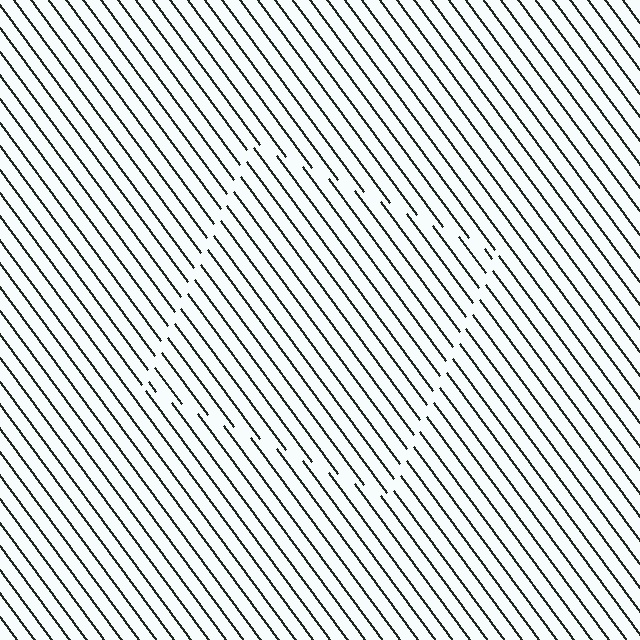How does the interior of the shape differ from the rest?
The interior of the shape contains the same grating, shifted by half a period — the contour is defined by the phase discontinuity where line-ends from the inner and outer gratings abut.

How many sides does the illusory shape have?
4 sides — the line-ends trace a square.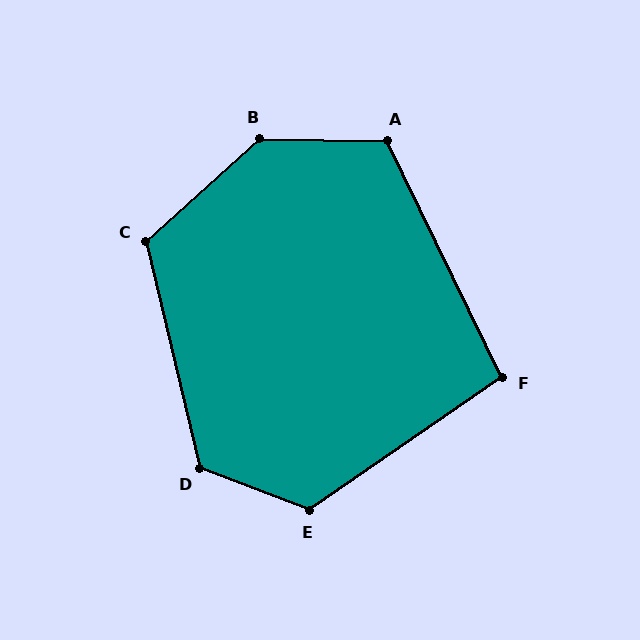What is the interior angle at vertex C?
Approximately 119 degrees (obtuse).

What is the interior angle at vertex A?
Approximately 117 degrees (obtuse).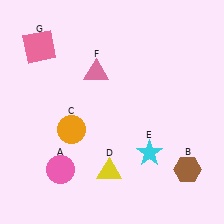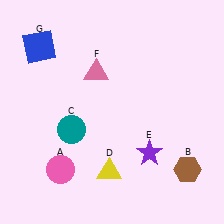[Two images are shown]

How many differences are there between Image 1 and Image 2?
There are 3 differences between the two images.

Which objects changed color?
C changed from orange to teal. E changed from cyan to purple. G changed from pink to blue.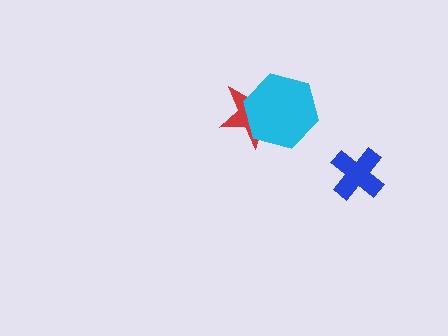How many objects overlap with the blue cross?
0 objects overlap with the blue cross.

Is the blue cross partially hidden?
No, no other shape covers it.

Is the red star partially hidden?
Yes, it is partially covered by another shape.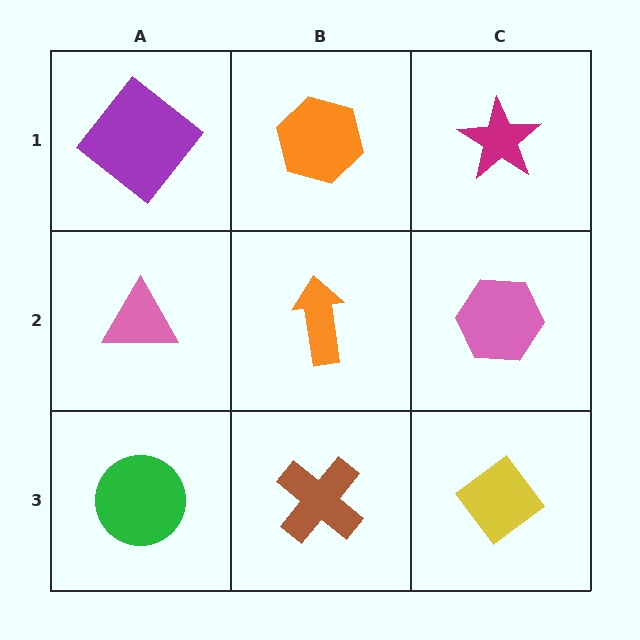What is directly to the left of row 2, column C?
An orange arrow.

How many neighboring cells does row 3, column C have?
2.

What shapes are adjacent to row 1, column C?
A pink hexagon (row 2, column C), an orange hexagon (row 1, column B).